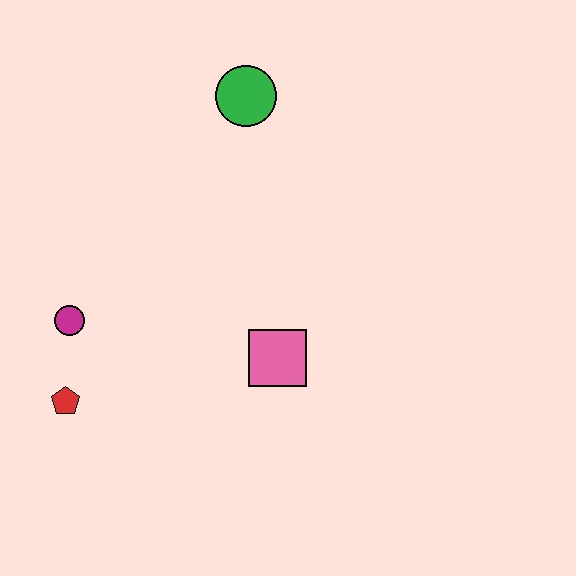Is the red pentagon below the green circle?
Yes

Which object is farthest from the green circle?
The red pentagon is farthest from the green circle.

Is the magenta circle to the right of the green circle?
No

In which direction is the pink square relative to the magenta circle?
The pink square is to the right of the magenta circle.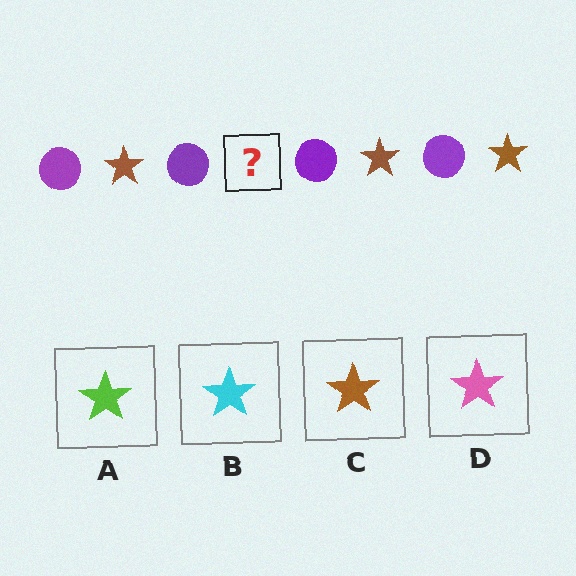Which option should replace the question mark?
Option C.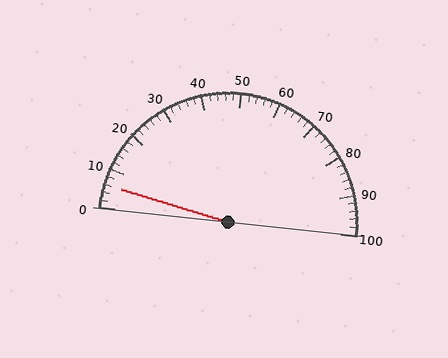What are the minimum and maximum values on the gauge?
The gauge ranges from 0 to 100.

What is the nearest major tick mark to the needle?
The nearest major tick mark is 10.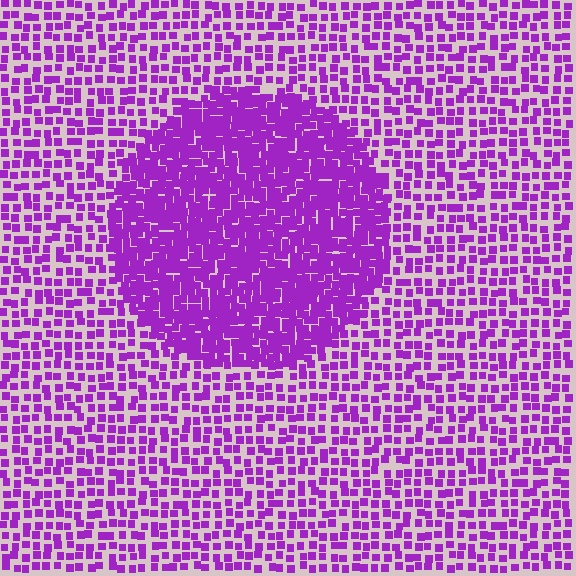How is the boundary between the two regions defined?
The boundary is defined by a change in element density (approximately 2.2x ratio). All elements are the same color, size, and shape.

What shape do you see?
I see a circle.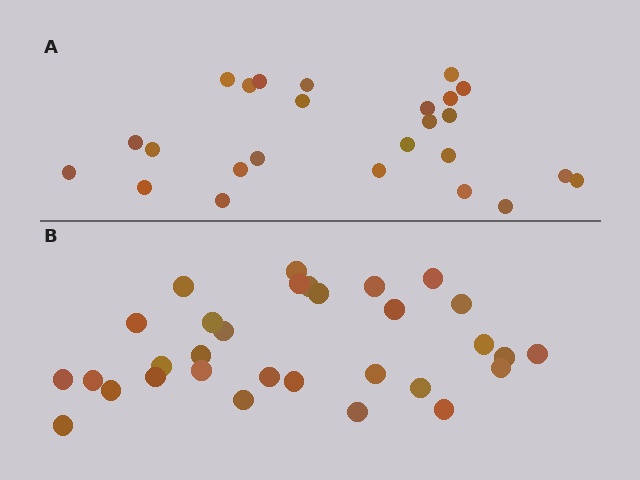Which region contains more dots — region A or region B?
Region B (the bottom region) has more dots.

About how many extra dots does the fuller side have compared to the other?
Region B has about 6 more dots than region A.